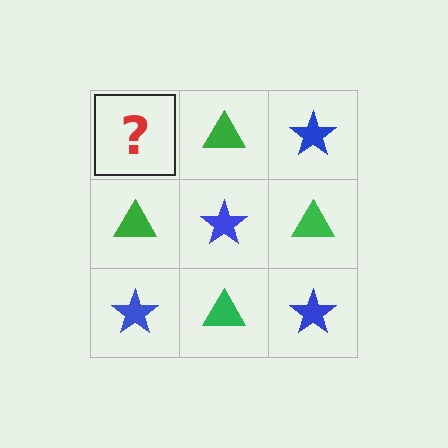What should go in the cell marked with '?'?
The missing cell should contain a blue star.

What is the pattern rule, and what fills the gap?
The rule is that it alternates blue star and green triangle in a checkerboard pattern. The gap should be filled with a blue star.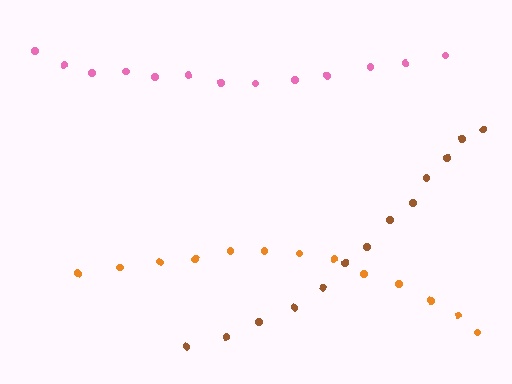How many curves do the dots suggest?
There are 3 distinct paths.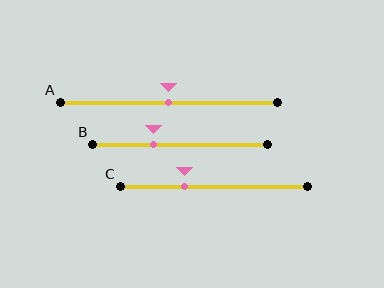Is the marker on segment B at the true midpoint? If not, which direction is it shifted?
No, the marker on segment B is shifted to the left by about 15% of the segment length.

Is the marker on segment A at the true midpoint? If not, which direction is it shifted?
Yes, the marker on segment A is at the true midpoint.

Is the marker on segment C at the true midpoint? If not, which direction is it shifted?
No, the marker on segment C is shifted to the left by about 16% of the segment length.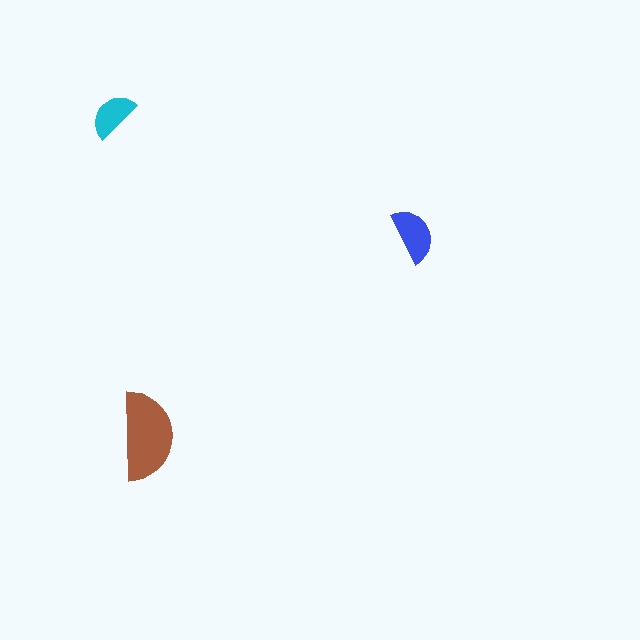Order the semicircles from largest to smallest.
the brown one, the blue one, the cyan one.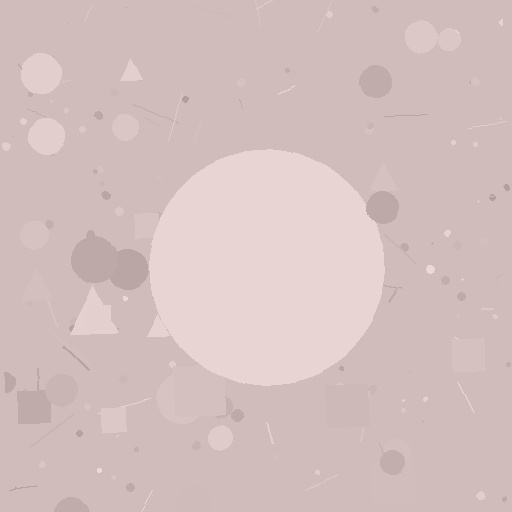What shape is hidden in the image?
A circle is hidden in the image.